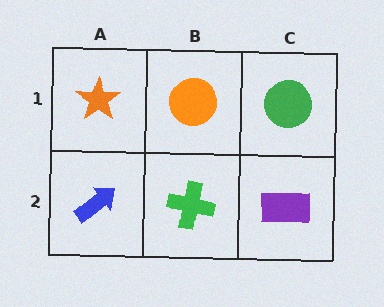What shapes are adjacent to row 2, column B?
An orange circle (row 1, column B), a blue arrow (row 2, column A), a purple rectangle (row 2, column C).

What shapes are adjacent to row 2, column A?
An orange star (row 1, column A), a green cross (row 2, column B).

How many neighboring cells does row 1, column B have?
3.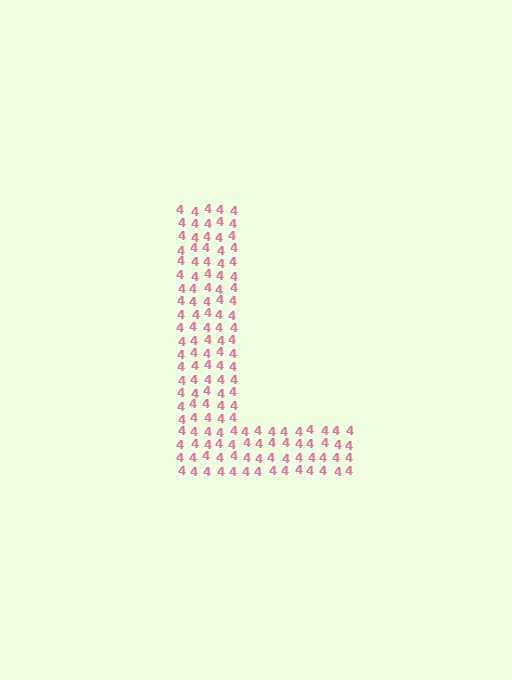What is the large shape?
The large shape is the letter L.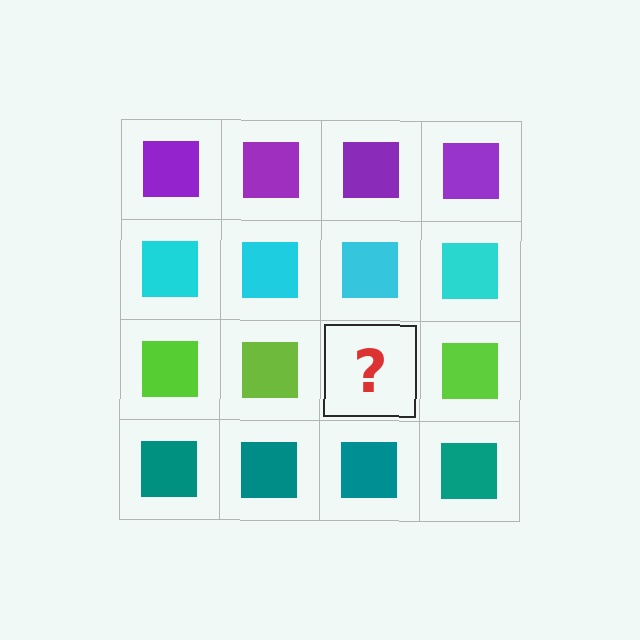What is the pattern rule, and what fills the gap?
The rule is that each row has a consistent color. The gap should be filled with a lime square.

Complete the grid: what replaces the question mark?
The question mark should be replaced with a lime square.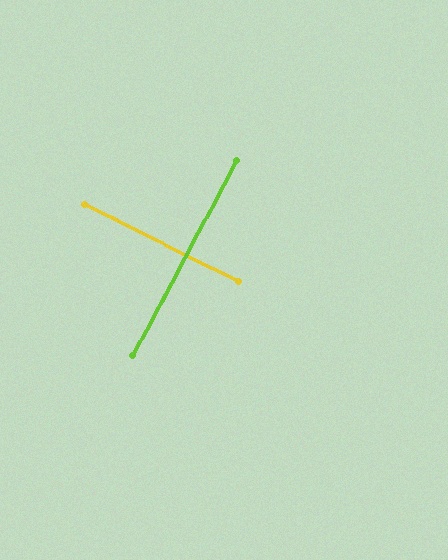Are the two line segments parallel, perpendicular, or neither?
Perpendicular — they meet at approximately 88°.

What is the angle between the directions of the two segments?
Approximately 88 degrees.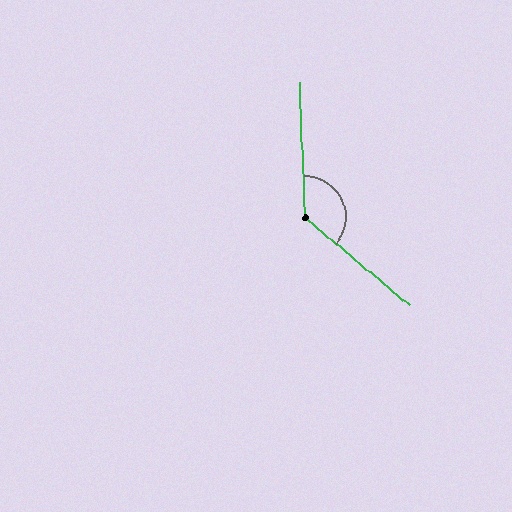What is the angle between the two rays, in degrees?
Approximately 132 degrees.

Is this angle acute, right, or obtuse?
It is obtuse.